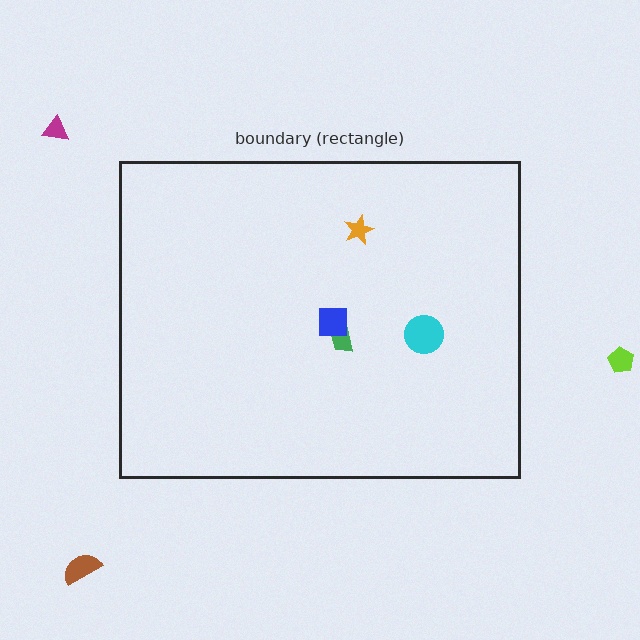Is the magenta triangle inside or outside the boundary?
Outside.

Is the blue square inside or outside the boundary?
Inside.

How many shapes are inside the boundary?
4 inside, 3 outside.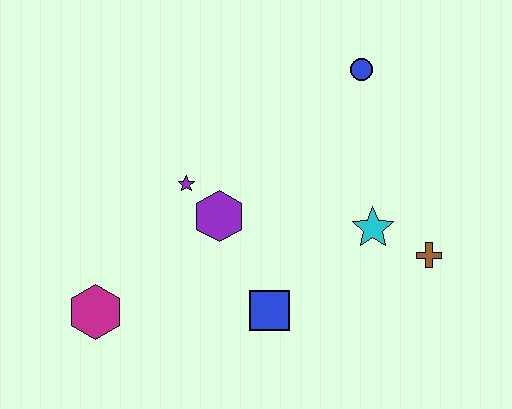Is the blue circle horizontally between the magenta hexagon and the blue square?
No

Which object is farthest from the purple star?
The brown cross is farthest from the purple star.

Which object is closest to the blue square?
The purple hexagon is closest to the blue square.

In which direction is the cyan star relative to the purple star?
The cyan star is to the right of the purple star.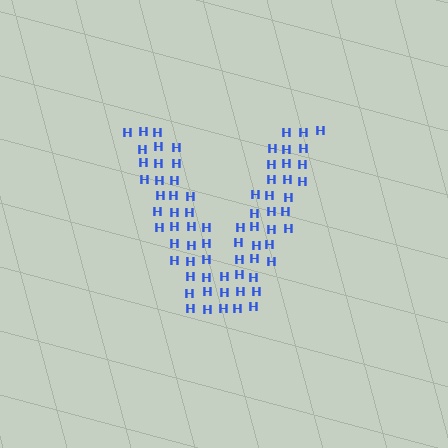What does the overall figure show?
The overall figure shows the letter V.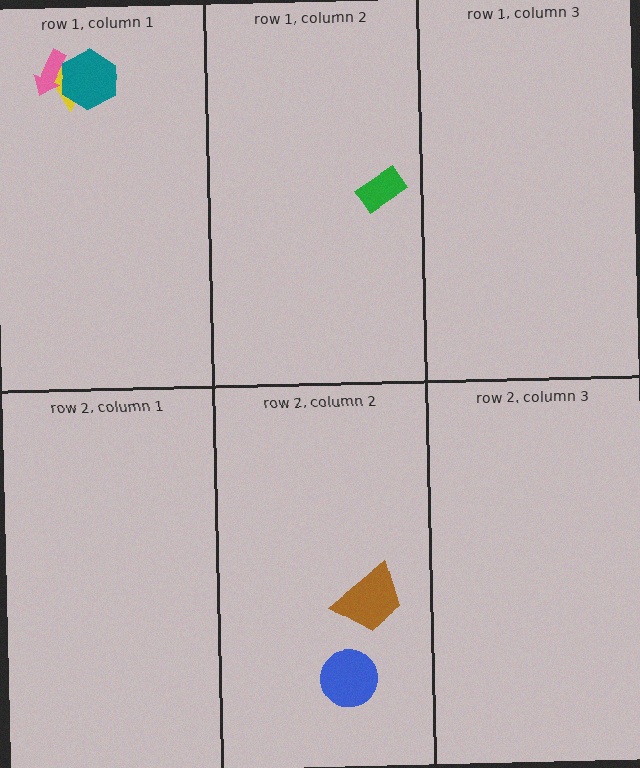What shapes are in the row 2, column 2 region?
The blue circle, the brown trapezoid.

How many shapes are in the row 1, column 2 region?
1.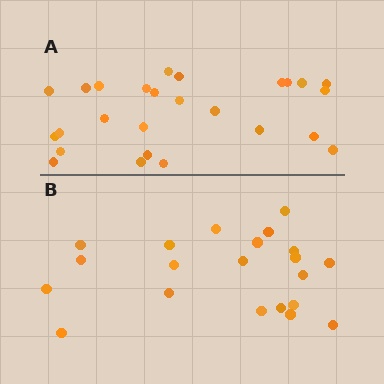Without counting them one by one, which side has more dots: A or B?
Region A (the top region) has more dots.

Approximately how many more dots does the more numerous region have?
Region A has about 5 more dots than region B.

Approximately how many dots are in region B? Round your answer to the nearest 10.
About 20 dots. (The exact count is 21, which rounds to 20.)